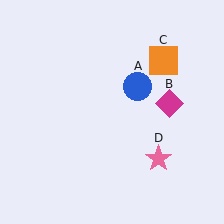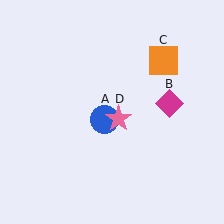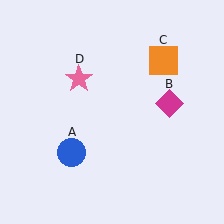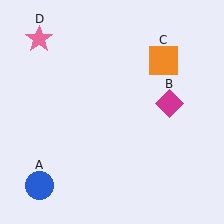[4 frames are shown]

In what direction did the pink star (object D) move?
The pink star (object D) moved up and to the left.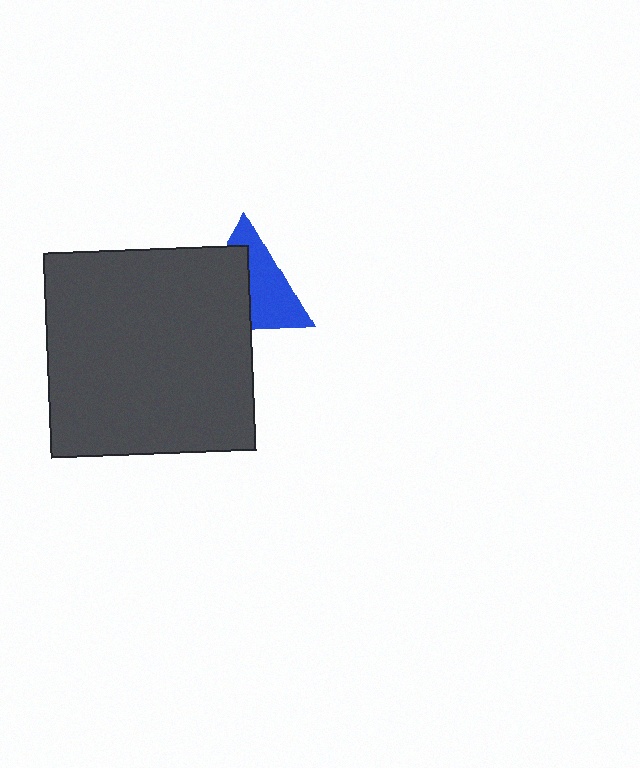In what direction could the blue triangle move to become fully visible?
The blue triangle could move toward the upper-right. That would shift it out from behind the dark gray square entirely.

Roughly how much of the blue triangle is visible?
About half of it is visible (roughly 51%).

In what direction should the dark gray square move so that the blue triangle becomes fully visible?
The dark gray square should move toward the lower-left. That is the shortest direction to clear the overlap and leave the blue triangle fully visible.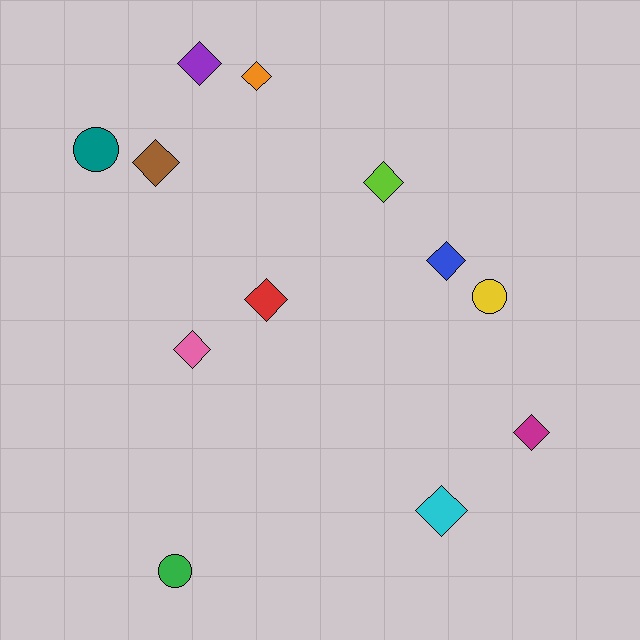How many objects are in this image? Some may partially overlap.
There are 12 objects.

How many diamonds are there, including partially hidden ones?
There are 9 diamonds.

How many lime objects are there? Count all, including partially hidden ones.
There is 1 lime object.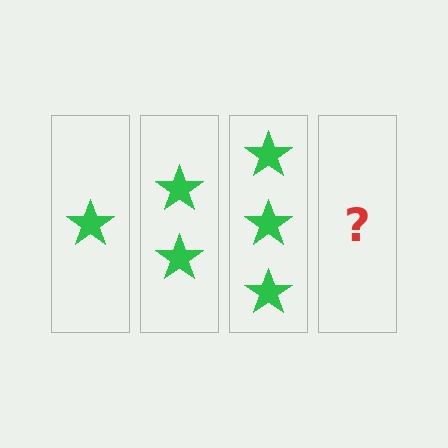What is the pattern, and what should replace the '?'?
The pattern is that each step adds one more star. The '?' should be 4 stars.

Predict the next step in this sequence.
The next step is 4 stars.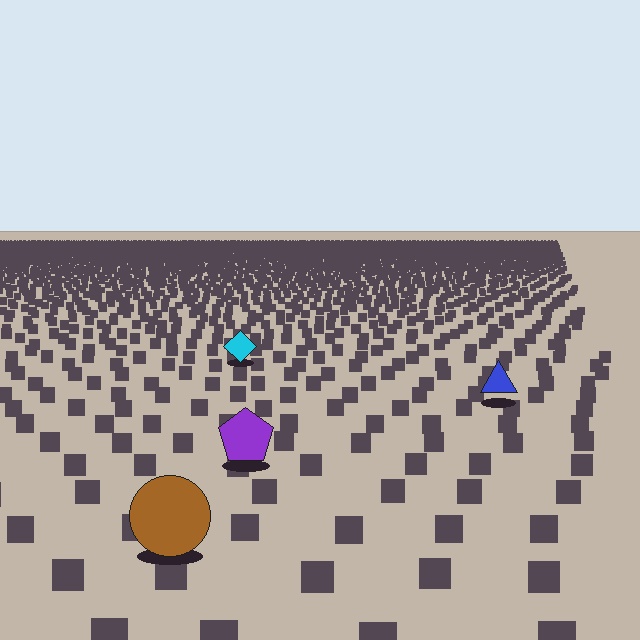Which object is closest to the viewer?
The brown circle is closest. The texture marks near it are larger and more spread out.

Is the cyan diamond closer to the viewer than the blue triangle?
No. The blue triangle is closer — you can tell from the texture gradient: the ground texture is coarser near it.